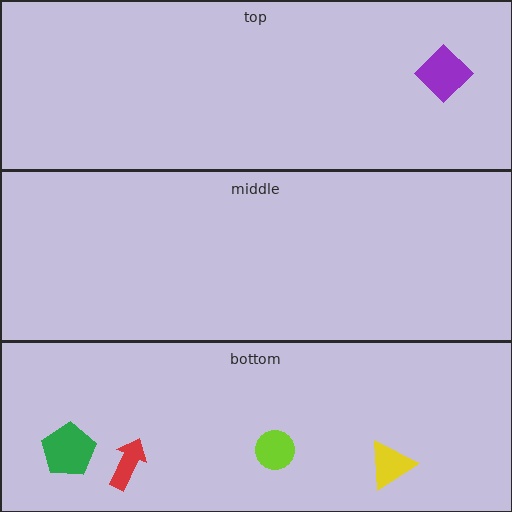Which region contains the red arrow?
The bottom region.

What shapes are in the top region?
The purple diamond.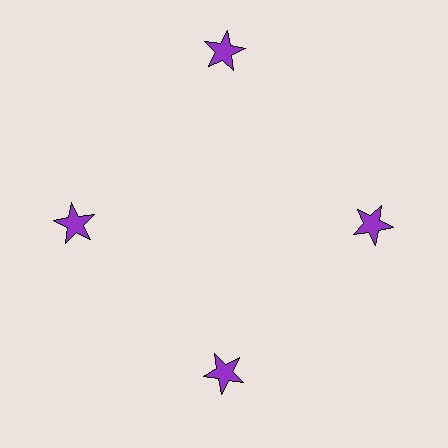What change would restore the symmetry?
The symmetry would be restored by moving it inward, back onto the ring so that all 4 stars sit at equal angles and equal distance from the center.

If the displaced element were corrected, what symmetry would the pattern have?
It would have 4-fold rotational symmetry — the pattern would map onto itself every 90 degrees.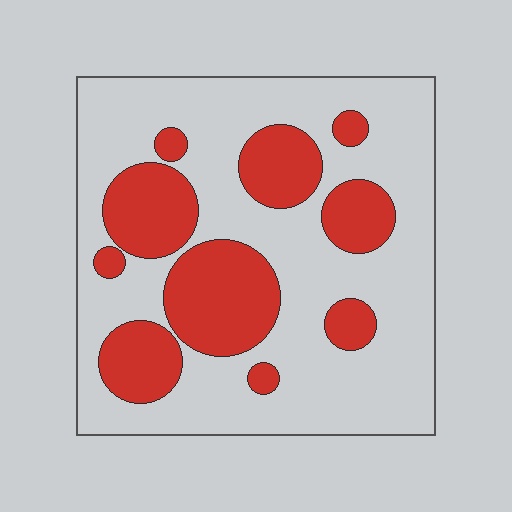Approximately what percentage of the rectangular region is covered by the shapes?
Approximately 30%.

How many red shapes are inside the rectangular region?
10.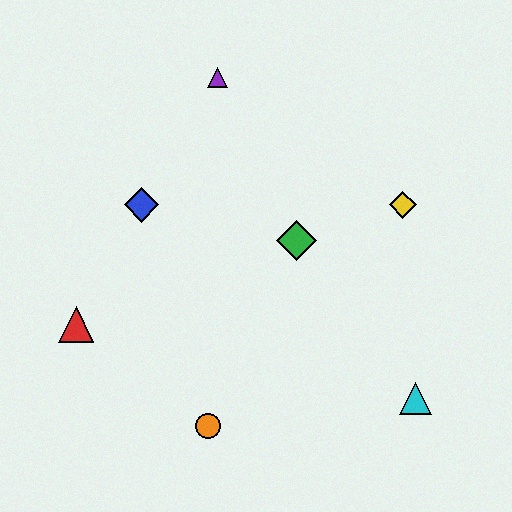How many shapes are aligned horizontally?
2 shapes (the blue diamond, the yellow diamond) are aligned horizontally.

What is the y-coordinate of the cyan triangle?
The cyan triangle is at y≈399.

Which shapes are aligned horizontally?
The blue diamond, the yellow diamond are aligned horizontally.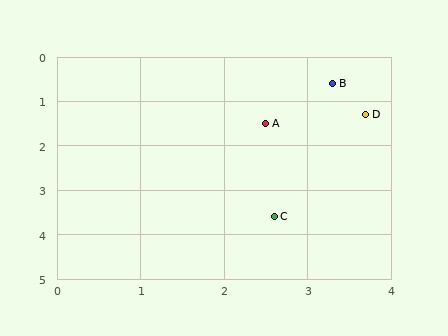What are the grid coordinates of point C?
Point C is at approximately (2.6, 3.6).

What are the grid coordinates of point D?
Point D is at approximately (3.7, 1.3).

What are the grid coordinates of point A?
Point A is at approximately (2.5, 1.5).